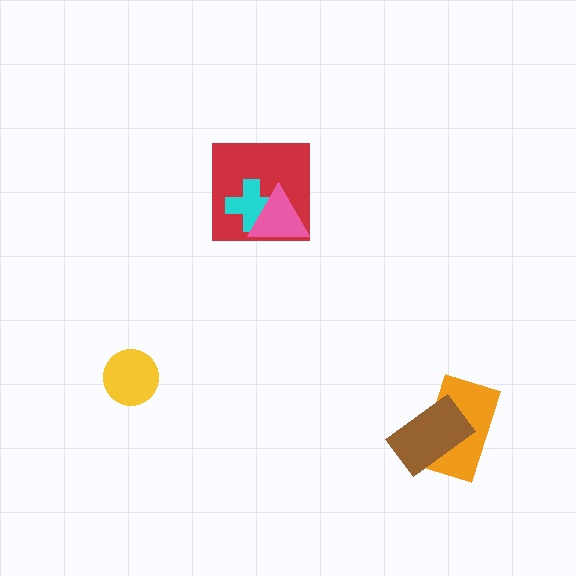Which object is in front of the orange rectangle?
The brown rectangle is in front of the orange rectangle.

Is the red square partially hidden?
Yes, it is partially covered by another shape.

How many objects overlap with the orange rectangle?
1 object overlaps with the orange rectangle.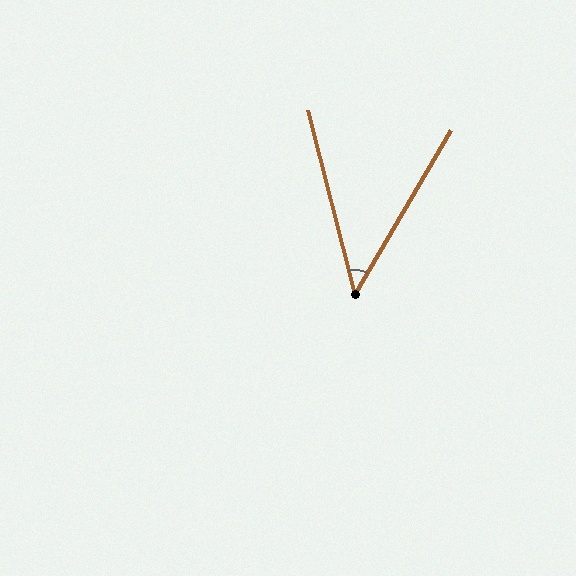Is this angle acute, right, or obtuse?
It is acute.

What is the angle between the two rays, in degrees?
Approximately 45 degrees.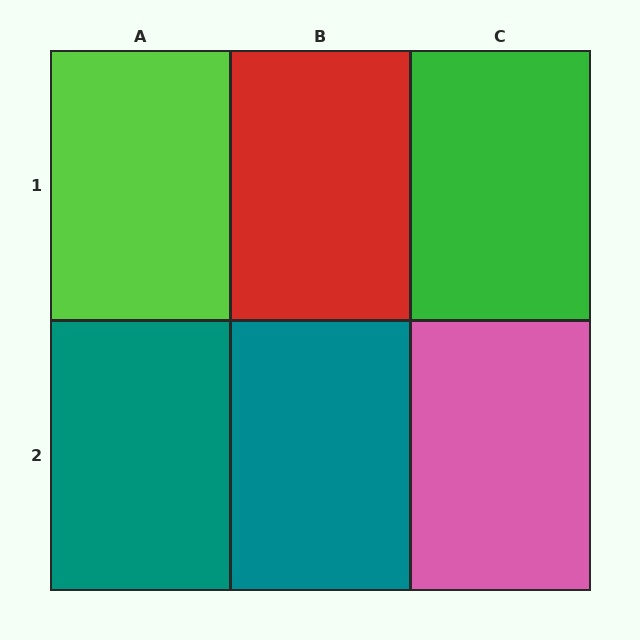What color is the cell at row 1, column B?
Red.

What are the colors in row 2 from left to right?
Teal, teal, pink.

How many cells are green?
1 cell is green.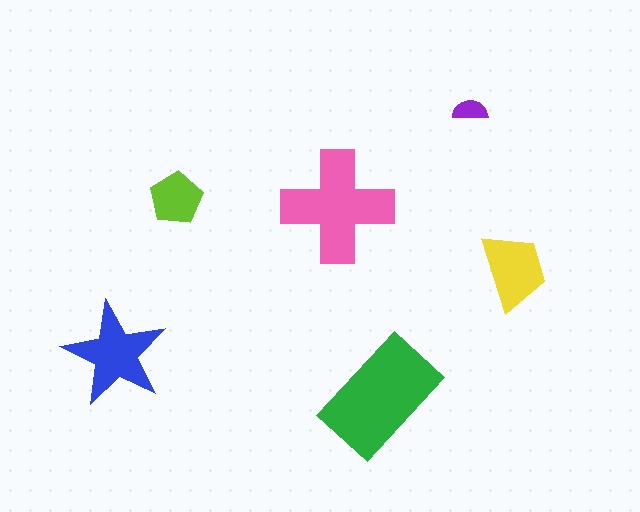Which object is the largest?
The green rectangle.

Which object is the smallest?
The purple semicircle.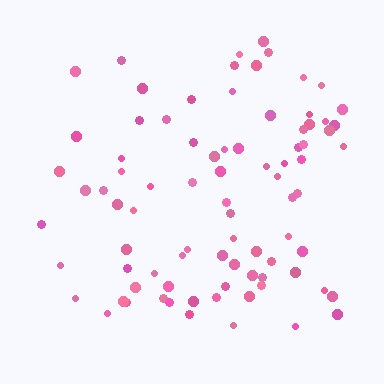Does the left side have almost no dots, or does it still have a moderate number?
Still a moderate number, just noticeably fewer than the right.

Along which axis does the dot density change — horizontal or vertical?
Horizontal.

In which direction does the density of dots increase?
From left to right, with the right side densest.